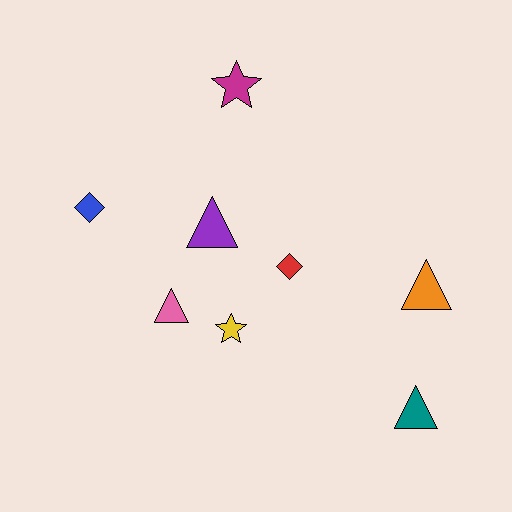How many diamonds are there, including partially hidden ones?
There are 2 diamonds.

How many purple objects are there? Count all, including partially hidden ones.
There is 1 purple object.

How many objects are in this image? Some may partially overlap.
There are 8 objects.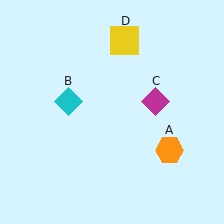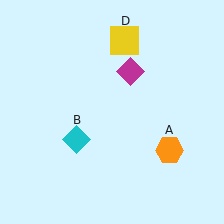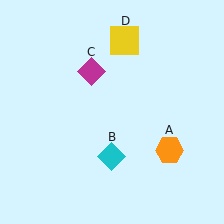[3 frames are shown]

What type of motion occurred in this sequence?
The cyan diamond (object B), magenta diamond (object C) rotated counterclockwise around the center of the scene.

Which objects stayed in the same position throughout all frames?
Orange hexagon (object A) and yellow square (object D) remained stationary.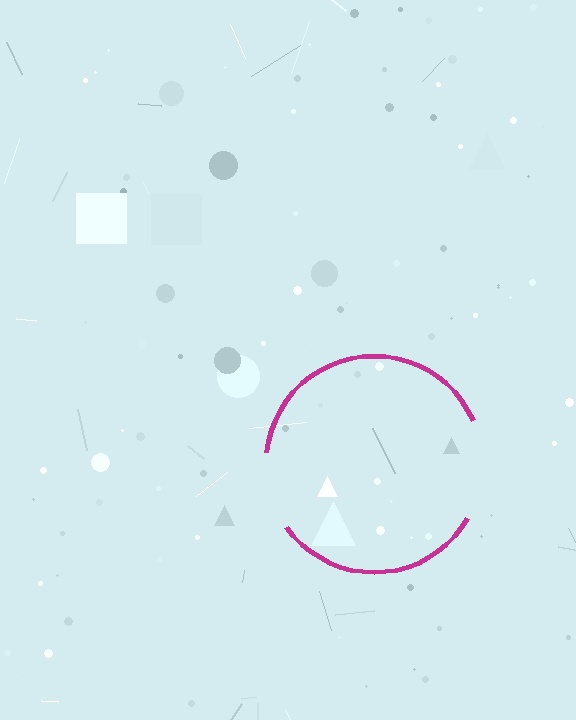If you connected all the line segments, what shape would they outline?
They would outline a circle.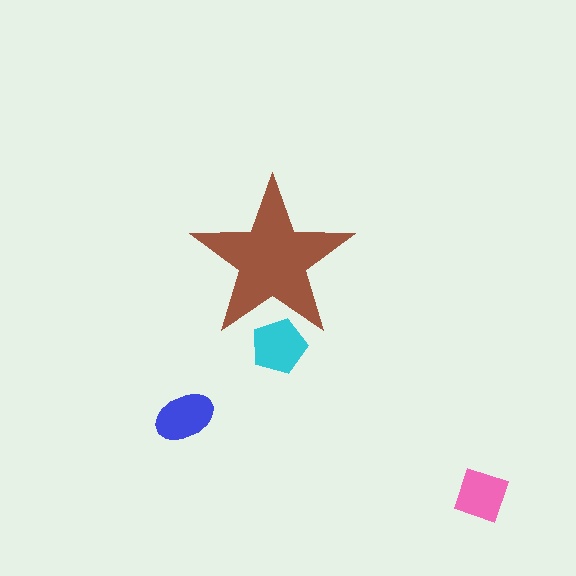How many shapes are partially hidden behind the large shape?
1 shape is partially hidden.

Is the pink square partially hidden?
No, the pink square is fully visible.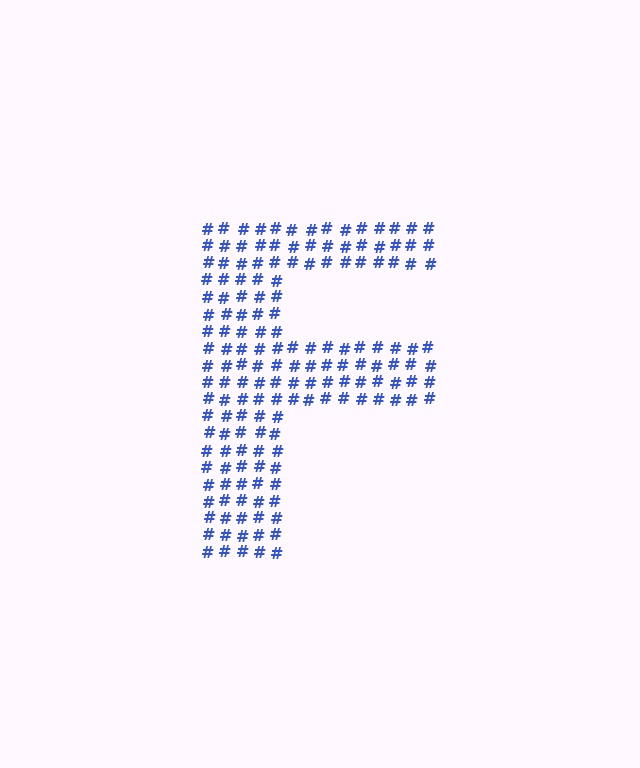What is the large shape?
The large shape is the letter F.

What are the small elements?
The small elements are hash symbols.